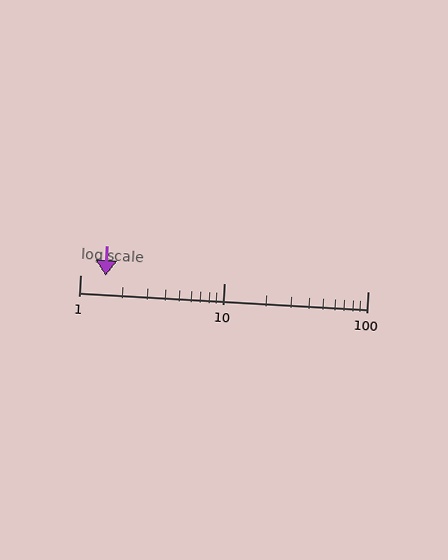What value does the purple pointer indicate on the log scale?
The pointer indicates approximately 1.5.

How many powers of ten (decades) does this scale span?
The scale spans 2 decades, from 1 to 100.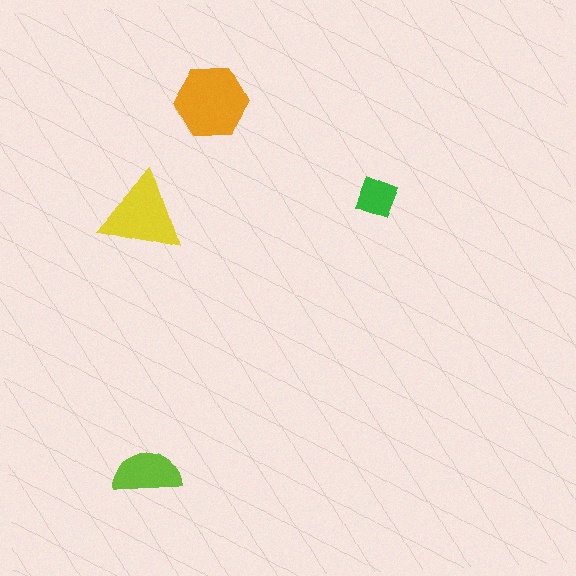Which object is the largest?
The orange hexagon.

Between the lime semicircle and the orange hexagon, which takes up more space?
The orange hexagon.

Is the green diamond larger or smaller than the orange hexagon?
Smaller.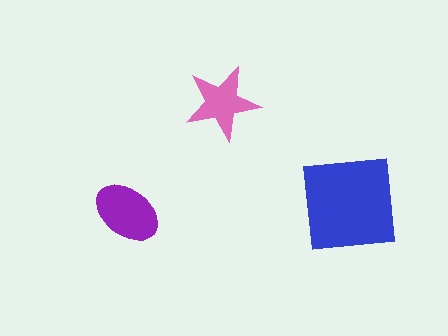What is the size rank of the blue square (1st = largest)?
1st.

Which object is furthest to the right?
The blue square is rightmost.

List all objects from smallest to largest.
The pink star, the purple ellipse, the blue square.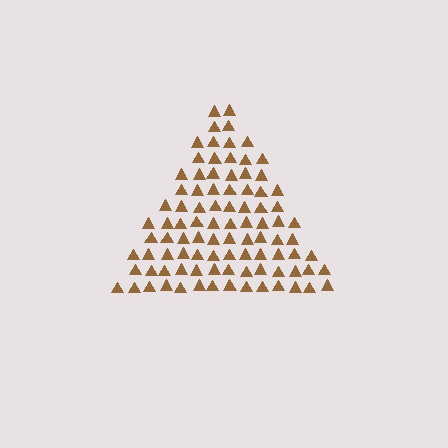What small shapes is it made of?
It is made of small triangles.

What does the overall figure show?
The overall figure shows a triangle.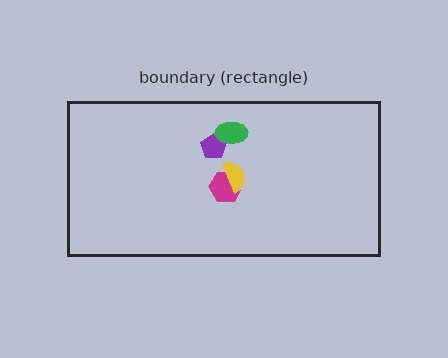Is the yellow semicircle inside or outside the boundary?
Inside.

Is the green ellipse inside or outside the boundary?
Inside.